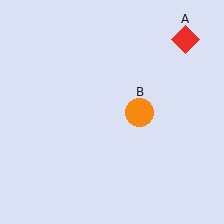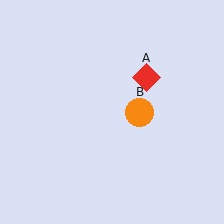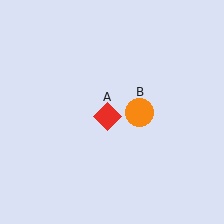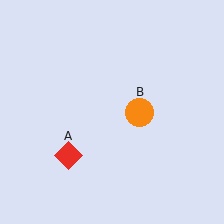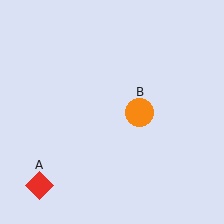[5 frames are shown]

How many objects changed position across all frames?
1 object changed position: red diamond (object A).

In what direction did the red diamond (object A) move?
The red diamond (object A) moved down and to the left.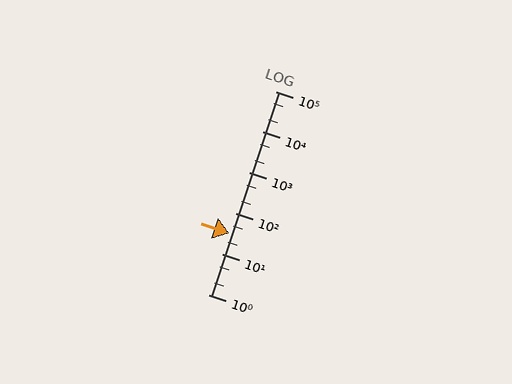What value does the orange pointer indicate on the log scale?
The pointer indicates approximately 32.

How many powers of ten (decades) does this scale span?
The scale spans 5 decades, from 1 to 100000.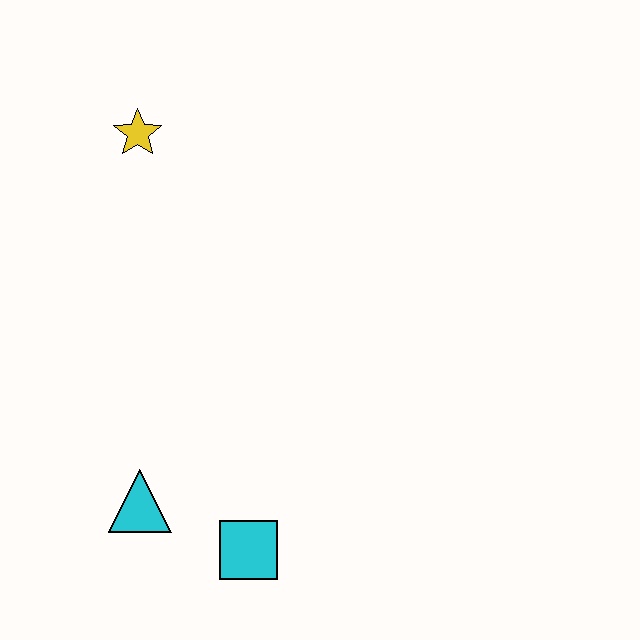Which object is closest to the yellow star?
The cyan triangle is closest to the yellow star.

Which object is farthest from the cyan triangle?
The yellow star is farthest from the cyan triangle.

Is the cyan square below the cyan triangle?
Yes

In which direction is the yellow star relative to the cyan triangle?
The yellow star is above the cyan triangle.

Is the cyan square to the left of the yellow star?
No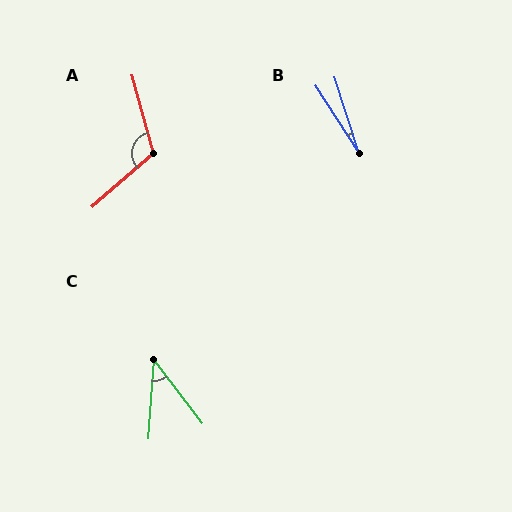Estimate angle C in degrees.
Approximately 41 degrees.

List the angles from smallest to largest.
B (15°), C (41°), A (116°).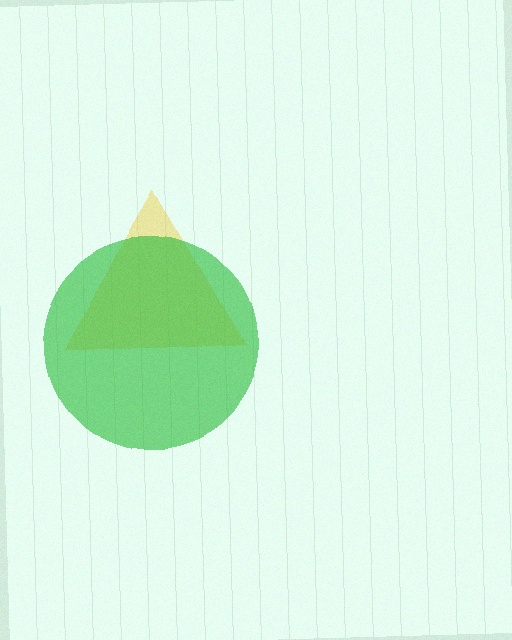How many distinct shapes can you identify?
There are 2 distinct shapes: a yellow triangle, a green circle.